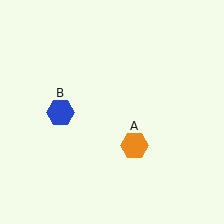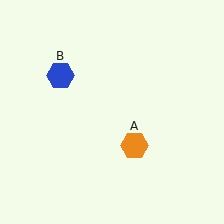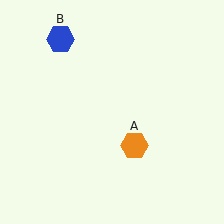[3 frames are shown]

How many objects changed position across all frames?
1 object changed position: blue hexagon (object B).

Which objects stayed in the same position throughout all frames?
Orange hexagon (object A) remained stationary.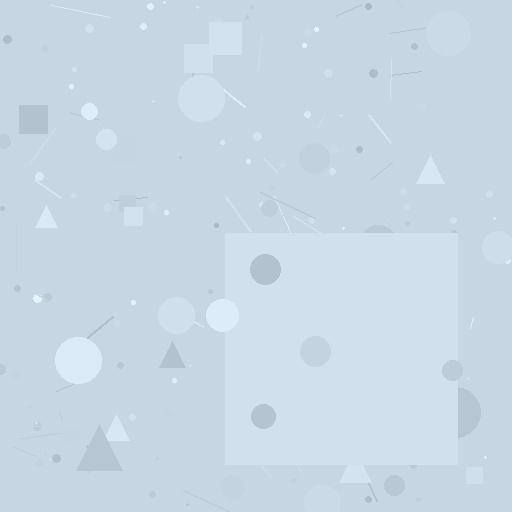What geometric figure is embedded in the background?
A square is embedded in the background.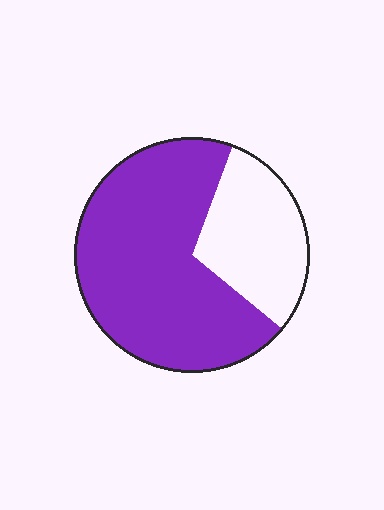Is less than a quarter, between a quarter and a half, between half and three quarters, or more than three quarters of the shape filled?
Between half and three quarters.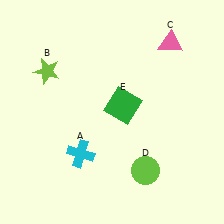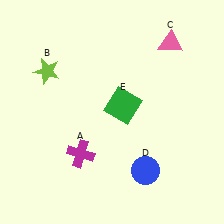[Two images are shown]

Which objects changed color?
A changed from cyan to magenta. D changed from lime to blue.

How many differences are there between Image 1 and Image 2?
There are 2 differences between the two images.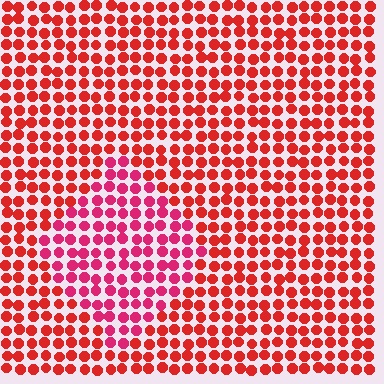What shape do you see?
I see a diamond.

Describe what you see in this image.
The image is filled with small red elements in a uniform arrangement. A diamond-shaped region is visible where the elements are tinted to a slightly different hue, forming a subtle color boundary.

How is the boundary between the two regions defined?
The boundary is defined purely by a slight shift in hue (about 26 degrees). Spacing, size, and orientation are identical on both sides.